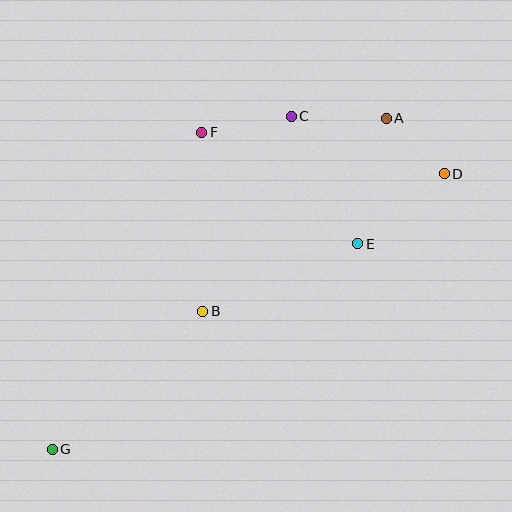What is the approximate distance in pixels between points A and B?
The distance between A and B is approximately 267 pixels.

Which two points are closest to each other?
Points A and D are closest to each other.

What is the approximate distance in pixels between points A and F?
The distance between A and F is approximately 185 pixels.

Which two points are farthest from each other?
Points D and G are farthest from each other.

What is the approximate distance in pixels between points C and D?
The distance between C and D is approximately 164 pixels.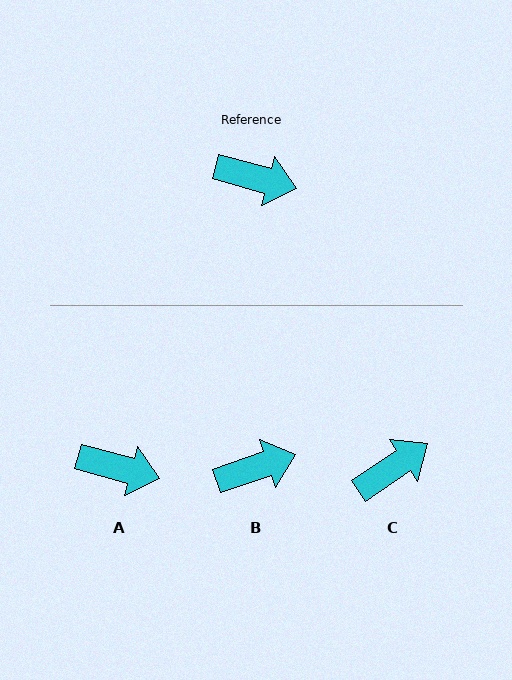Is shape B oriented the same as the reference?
No, it is off by about 34 degrees.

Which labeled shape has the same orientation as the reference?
A.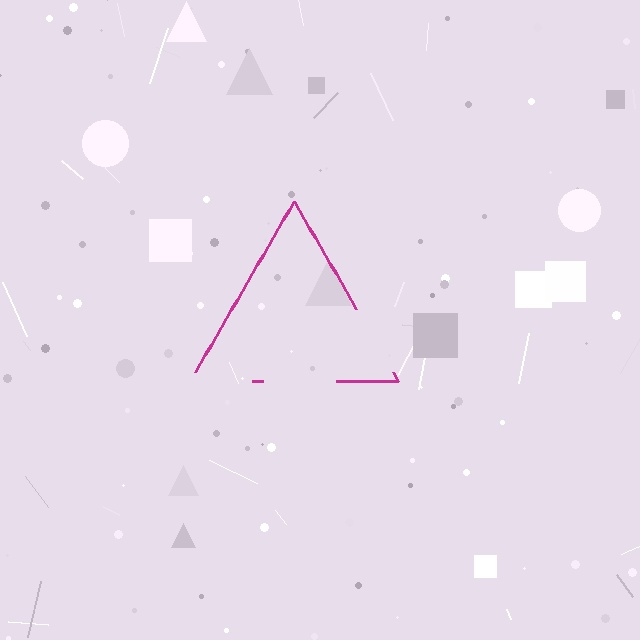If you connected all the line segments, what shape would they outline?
They would outline a triangle.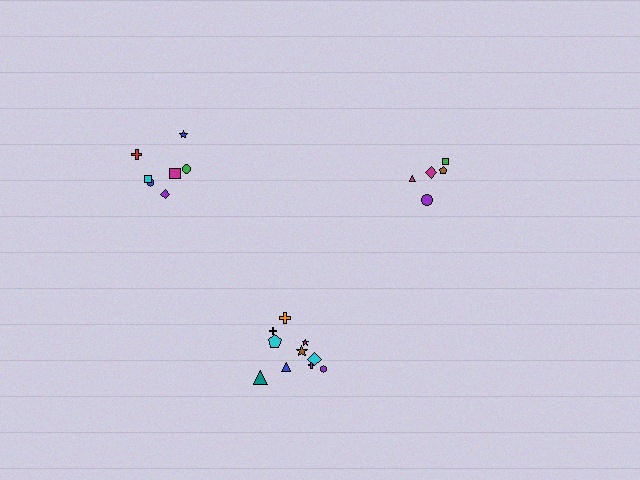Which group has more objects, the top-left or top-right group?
The top-left group.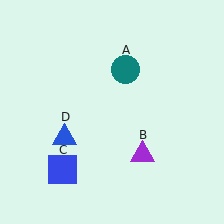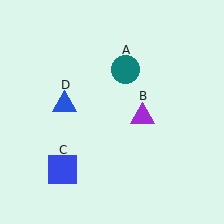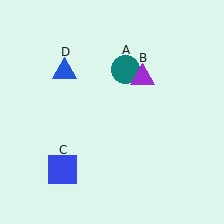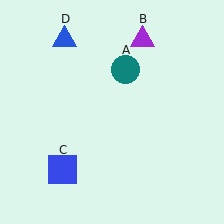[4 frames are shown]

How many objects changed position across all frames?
2 objects changed position: purple triangle (object B), blue triangle (object D).